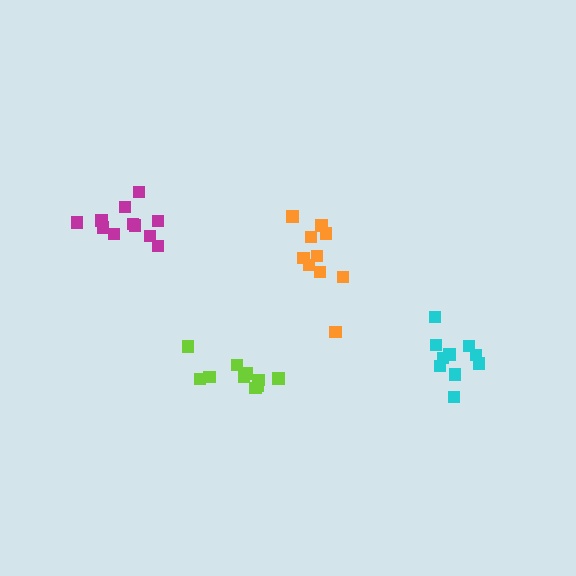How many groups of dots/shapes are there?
There are 4 groups.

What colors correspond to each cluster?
The clusters are colored: lime, magenta, cyan, orange.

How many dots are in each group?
Group 1: 10 dots, Group 2: 11 dots, Group 3: 10 dots, Group 4: 10 dots (41 total).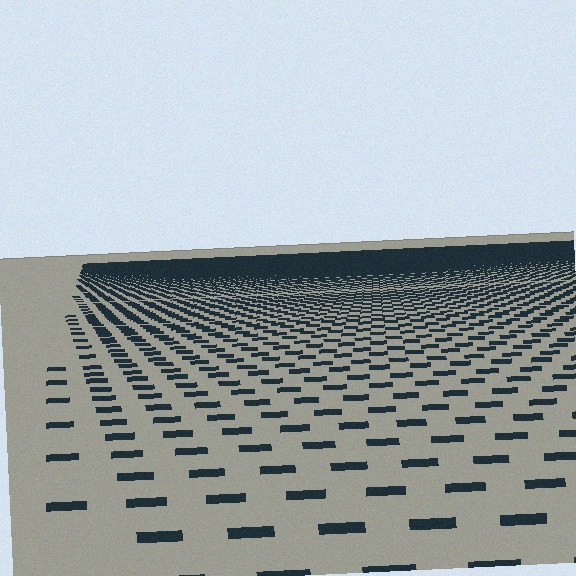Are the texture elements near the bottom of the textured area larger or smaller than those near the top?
Larger. Near the bottom, elements are closer to the viewer and appear at a bigger on-screen size.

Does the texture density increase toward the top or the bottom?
Density increases toward the top.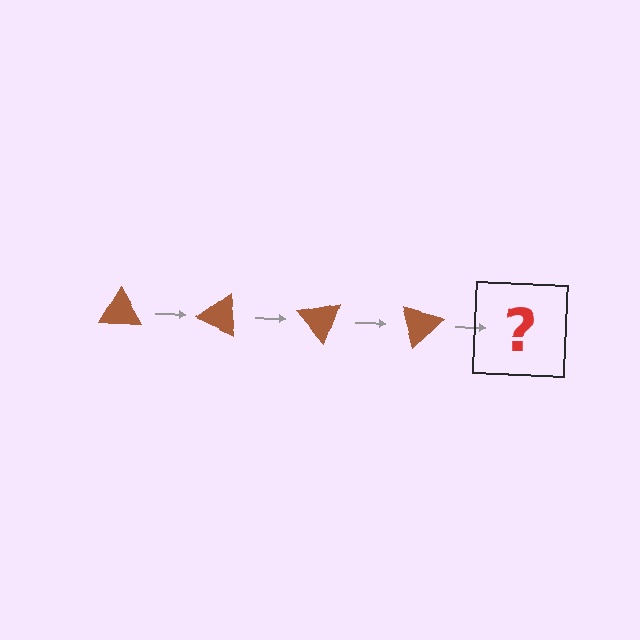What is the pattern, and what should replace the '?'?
The pattern is that the triangle rotates 25 degrees each step. The '?' should be a brown triangle rotated 100 degrees.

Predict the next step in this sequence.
The next step is a brown triangle rotated 100 degrees.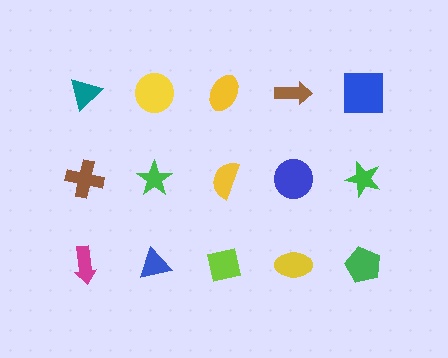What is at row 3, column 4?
A yellow ellipse.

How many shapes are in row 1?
5 shapes.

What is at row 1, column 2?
A yellow circle.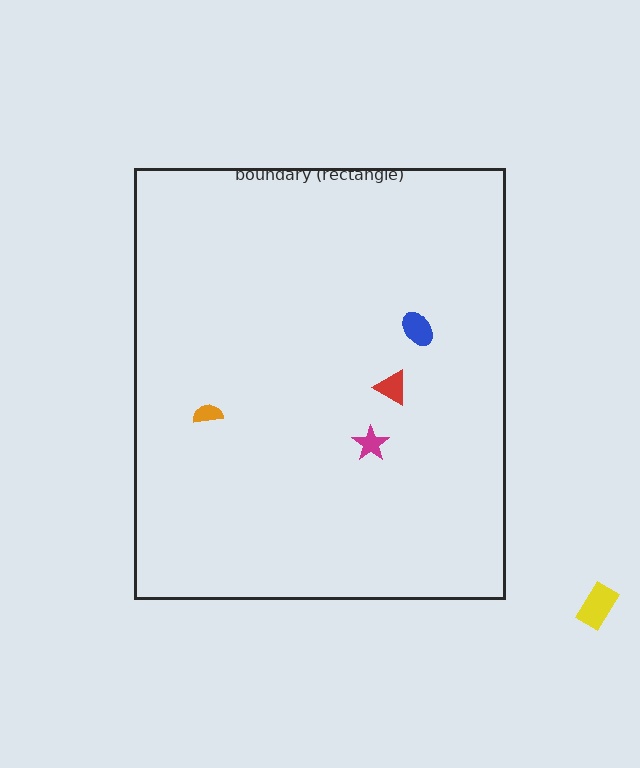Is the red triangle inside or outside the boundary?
Inside.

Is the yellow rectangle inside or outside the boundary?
Outside.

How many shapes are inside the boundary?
4 inside, 1 outside.